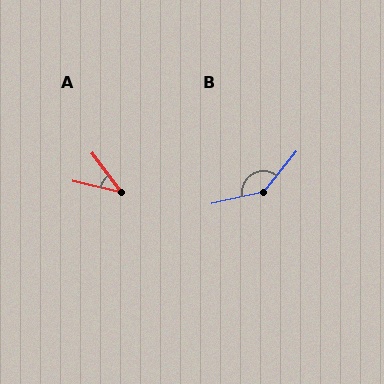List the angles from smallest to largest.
A (40°), B (141°).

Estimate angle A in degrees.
Approximately 40 degrees.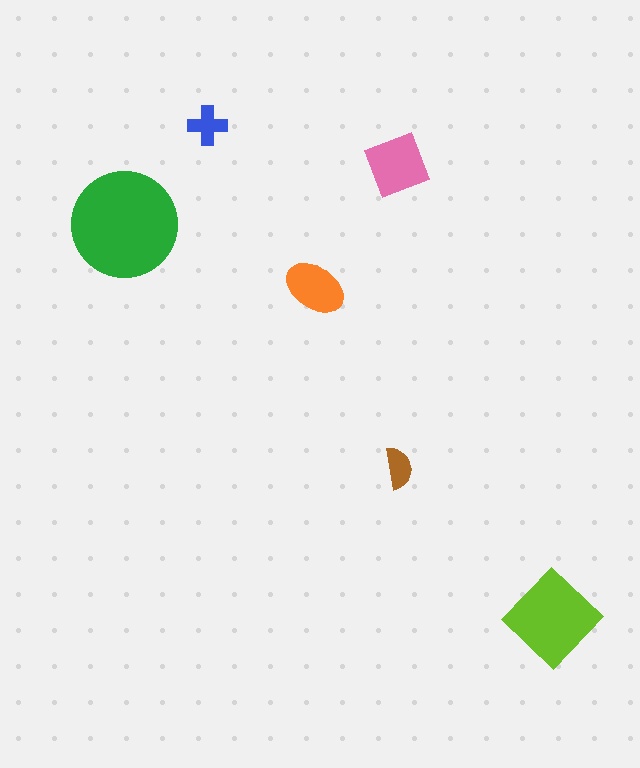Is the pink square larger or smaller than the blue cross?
Larger.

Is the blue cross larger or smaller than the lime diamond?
Smaller.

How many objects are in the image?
There are 6 objects in the image.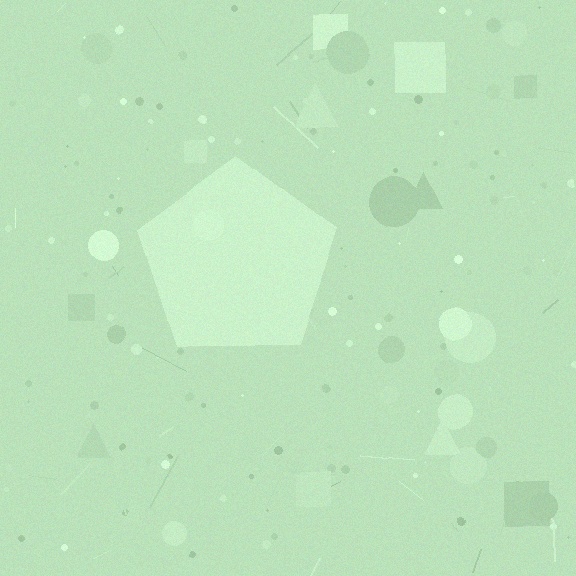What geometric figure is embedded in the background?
A pentagon is embedded in the background.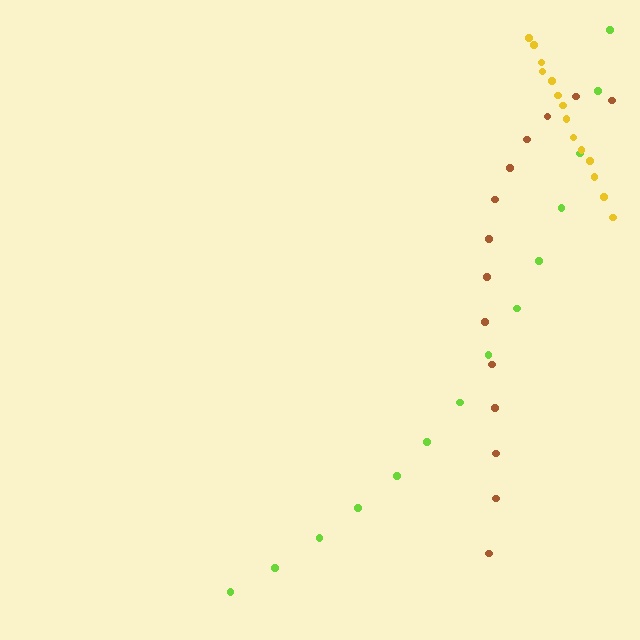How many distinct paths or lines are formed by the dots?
There are 3 distinct paths.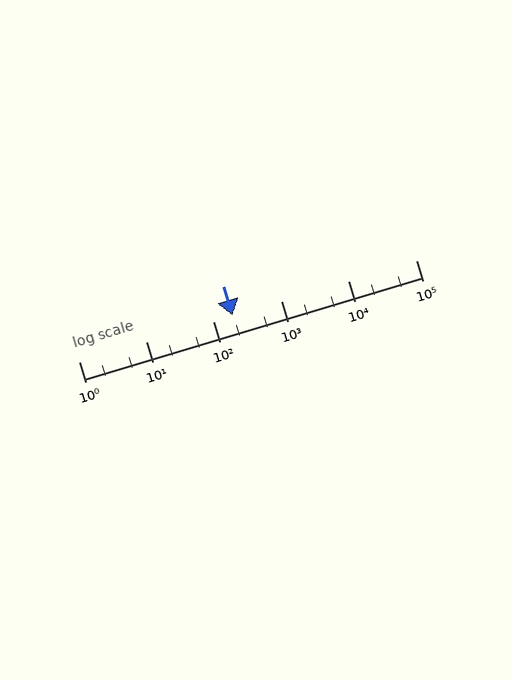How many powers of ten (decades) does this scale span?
The scale spans 5 decades, from 1 to 100000.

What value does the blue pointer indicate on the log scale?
The pointer indicates approximately 190.